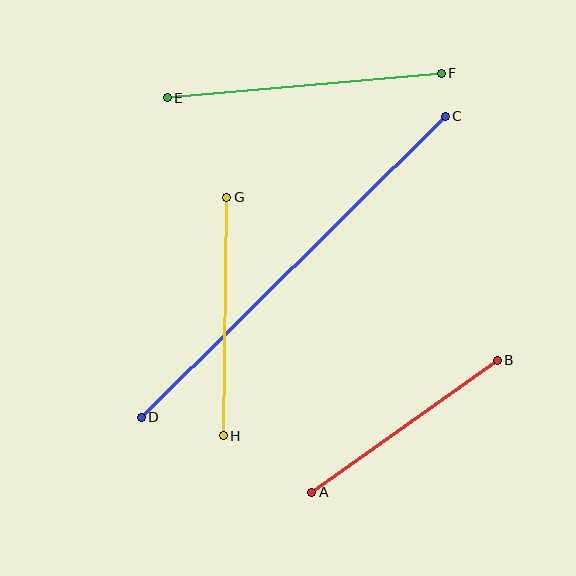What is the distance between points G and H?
The distance is approximately 239 pixels.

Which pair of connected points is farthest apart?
Points C and D are farthest apart.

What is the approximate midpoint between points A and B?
The midpoint is at approximately (404, 426) pixels.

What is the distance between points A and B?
The distance is approximately 228 pixels.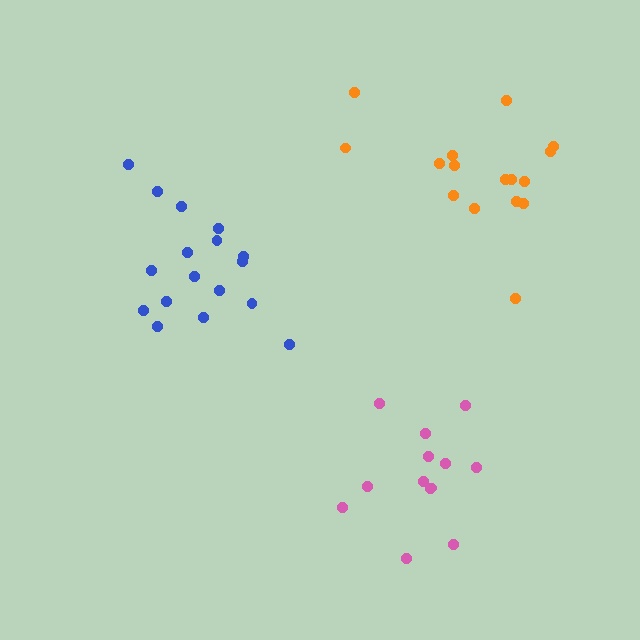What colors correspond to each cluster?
The clusters are colored: pink, orange, blue.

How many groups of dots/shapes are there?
There are 3 groups.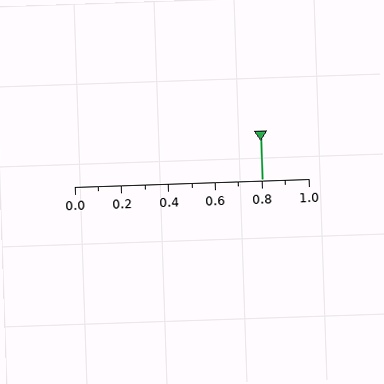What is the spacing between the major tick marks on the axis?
The major ticks are spaced 0.2 apart.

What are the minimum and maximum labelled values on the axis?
The axis runs from 0.0 to 1.0.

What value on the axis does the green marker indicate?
The marker indicates approximately 0.8.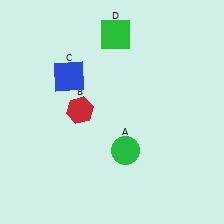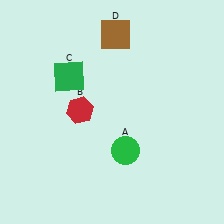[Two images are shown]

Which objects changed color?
C changed from blue to green. D changed from green to brown.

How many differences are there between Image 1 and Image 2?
There are 2 differences between the two images.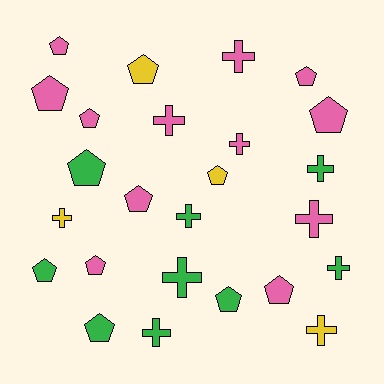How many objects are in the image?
There are 25 objects.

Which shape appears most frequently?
Pentagon, with 14 objects.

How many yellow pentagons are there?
There are 2 yellow pentagons.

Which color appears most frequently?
Pink, with 12 objects.